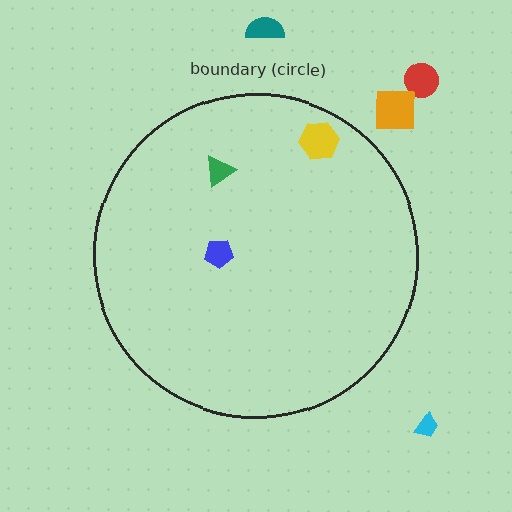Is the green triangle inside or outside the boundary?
Inside.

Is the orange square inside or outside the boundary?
Outside.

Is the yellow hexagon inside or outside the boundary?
Inside.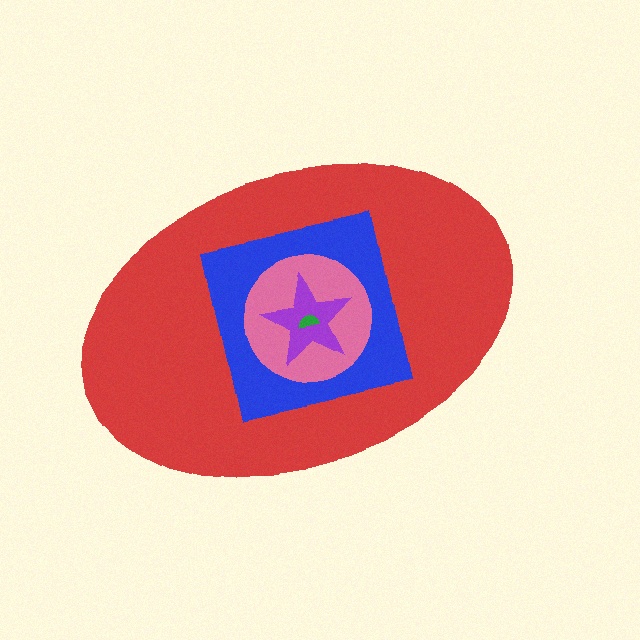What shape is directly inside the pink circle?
The purple star.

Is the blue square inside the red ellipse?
Yes.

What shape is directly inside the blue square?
The pink circle.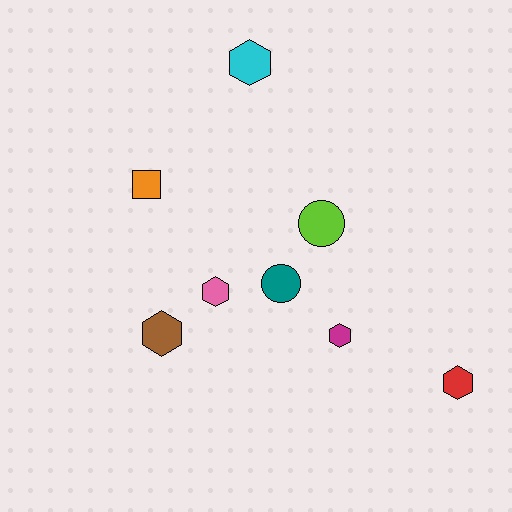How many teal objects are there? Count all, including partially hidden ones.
There is 1 teal object.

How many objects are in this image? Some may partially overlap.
There are 8 objects.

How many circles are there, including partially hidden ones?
There are 2 circles.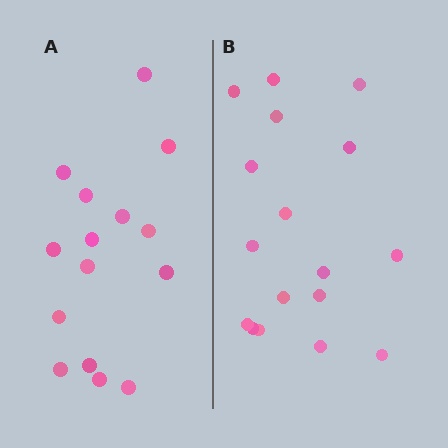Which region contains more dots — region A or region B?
Region B (the right region) has more dots.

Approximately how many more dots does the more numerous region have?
Region B has just a few more — roughly 2 or 3 more dots than region A.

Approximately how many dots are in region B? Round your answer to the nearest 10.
About 20 dots. (The exact count is 17, which rounds to 20.)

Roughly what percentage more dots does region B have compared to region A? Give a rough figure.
About 15% more.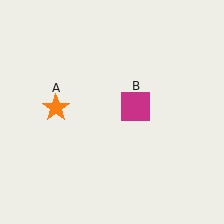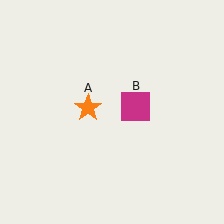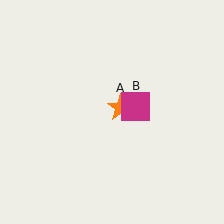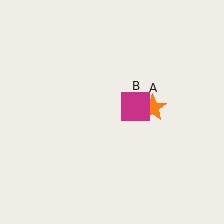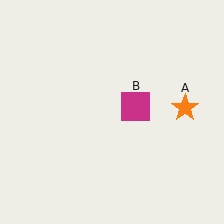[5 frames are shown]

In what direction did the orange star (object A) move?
The orange star (object A) moved right.